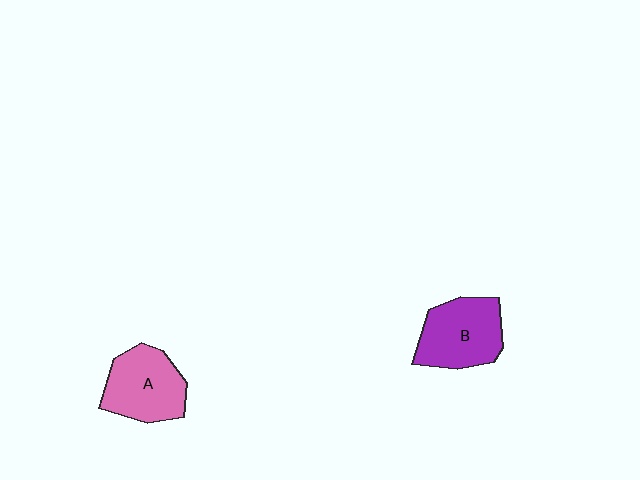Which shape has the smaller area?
Shape A (pink).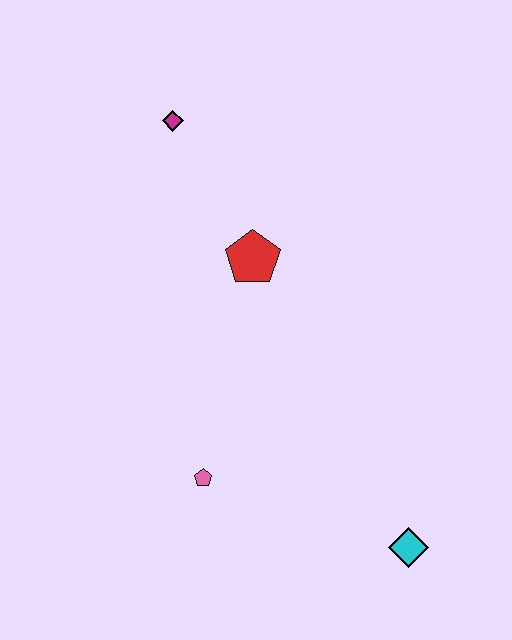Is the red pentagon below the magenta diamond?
Yes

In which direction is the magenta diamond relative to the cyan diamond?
The magenta diamond is above the cyan diamond.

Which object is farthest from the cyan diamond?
The magenta diamond is farthest from the cyan diamond.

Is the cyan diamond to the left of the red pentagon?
No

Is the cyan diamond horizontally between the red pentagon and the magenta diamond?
No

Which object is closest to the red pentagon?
The magenta diamond is closest to the red pentagon.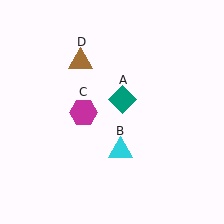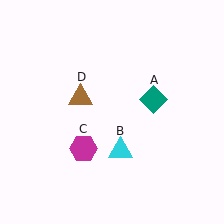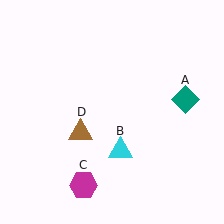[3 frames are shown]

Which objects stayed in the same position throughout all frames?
Cyan triangle (object B) remained stationary.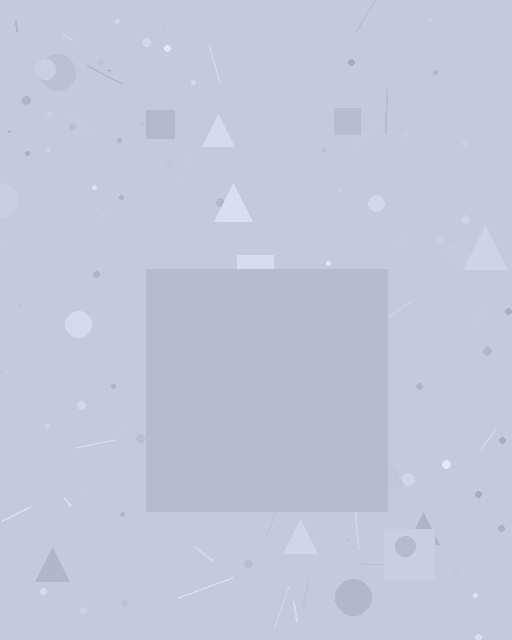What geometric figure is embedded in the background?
A square is embedded in the background.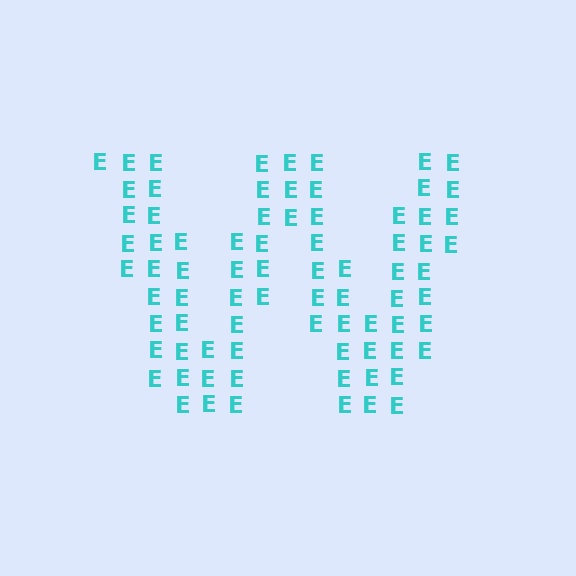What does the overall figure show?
The overall figure shows the letter W.